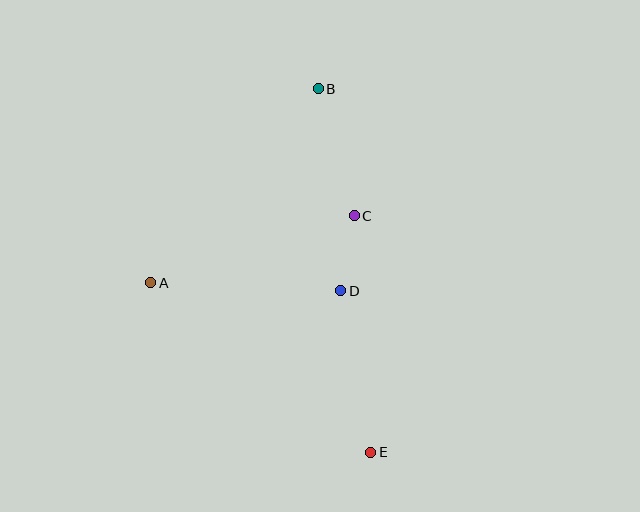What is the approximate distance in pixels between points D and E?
The distance between D and E is approximately 164 pixels.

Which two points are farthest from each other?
Points B and E are farthest from each other.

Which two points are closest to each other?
Points C and D are closest to each other.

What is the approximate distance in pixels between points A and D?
The distance between A and D is approximately 190 pixels.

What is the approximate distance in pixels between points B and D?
The distance between B and D is approximately 203 pixels.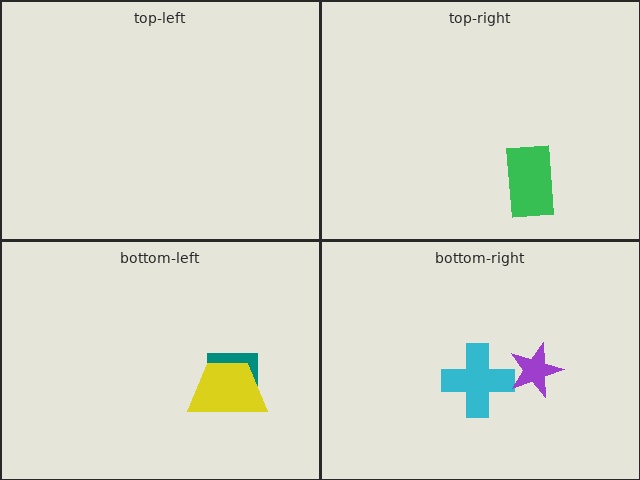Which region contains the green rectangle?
The top-right region.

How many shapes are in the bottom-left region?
2.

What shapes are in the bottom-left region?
The teal square, the yellow trapezoid.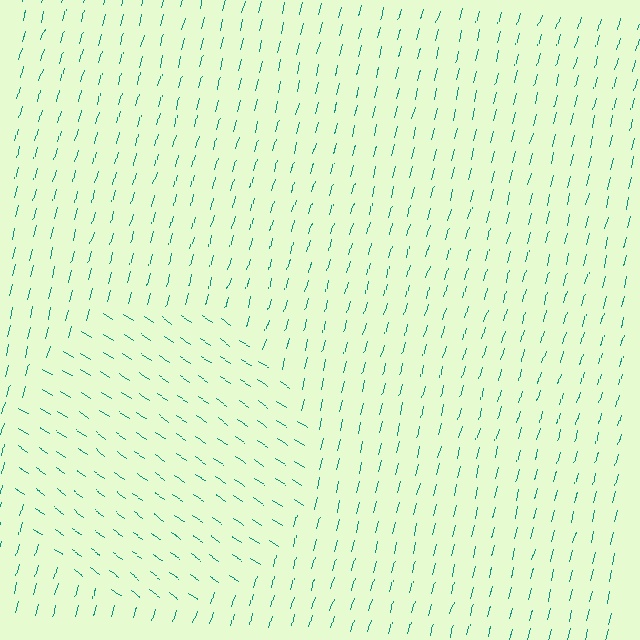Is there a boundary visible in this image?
Yes, there is a texture boundary formed by a change in line orientation.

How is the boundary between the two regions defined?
The boundary is defined purely by a change in line orientation (approximately 72 degrees difference). All lines are the same color and thickness.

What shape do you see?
I see a circle.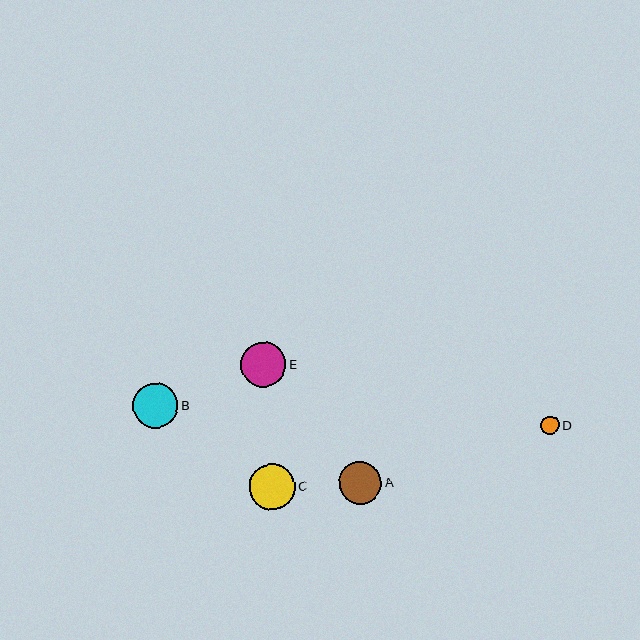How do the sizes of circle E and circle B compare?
Circle E and circle B are approximately the same size.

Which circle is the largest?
Circle C is the largest with a size of approximately 46 pixels.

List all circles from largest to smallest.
From largest to smallest: C, E, B, A, D.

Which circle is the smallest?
Circle D is the smallest with a size of approximately 19 pixels.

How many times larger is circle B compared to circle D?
Circle B is approximately 2.4 times the size of circle D.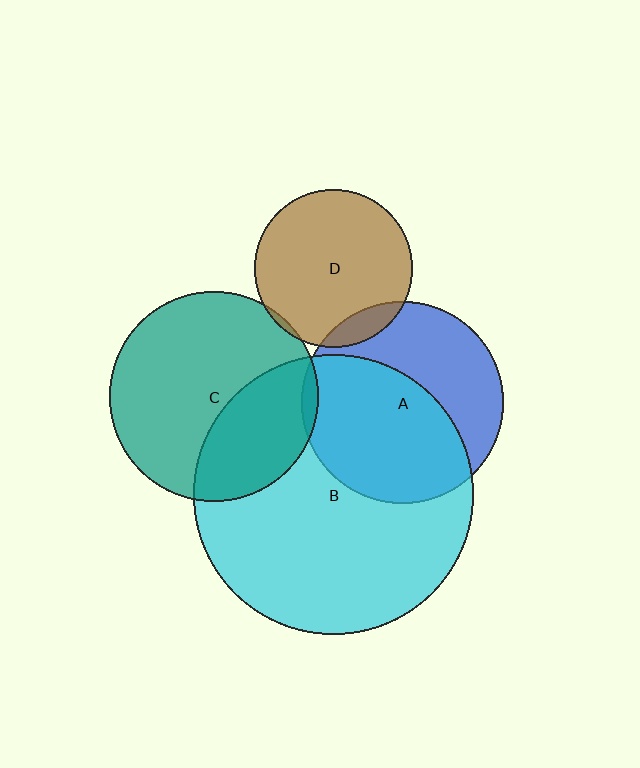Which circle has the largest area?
Circle B (cyan).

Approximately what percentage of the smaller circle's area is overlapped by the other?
Approximately 10%.